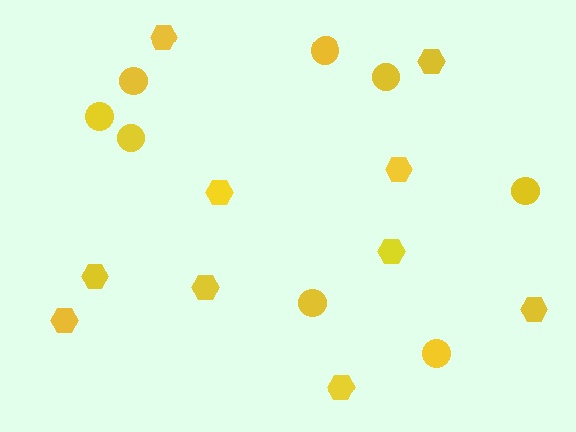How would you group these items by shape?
There are 2 groups: one group of circles (8) and one group of hexagons (10).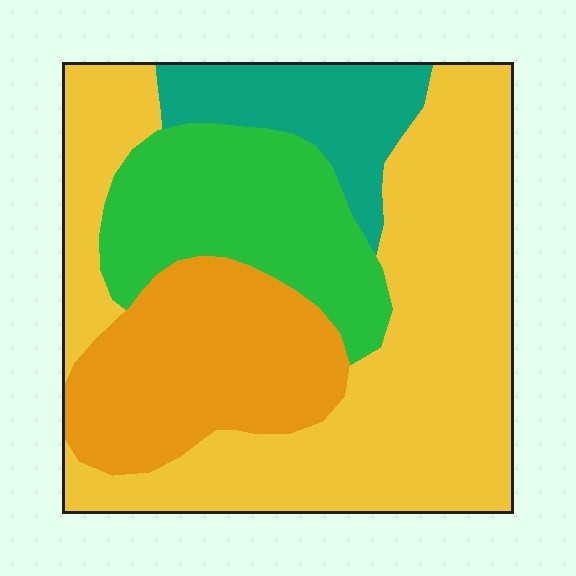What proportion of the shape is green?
Green takes up about one fifth (1/5) of the shape.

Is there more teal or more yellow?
Yellow.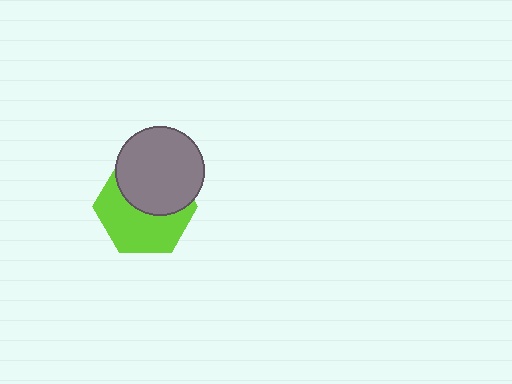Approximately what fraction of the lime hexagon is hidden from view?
Roughly 45% of the lime hexagon is hidden behind the gray circle.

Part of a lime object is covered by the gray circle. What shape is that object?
It is a hexagon.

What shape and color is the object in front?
The object in front is a gray circle.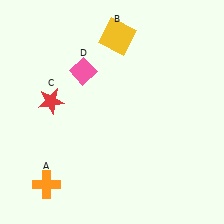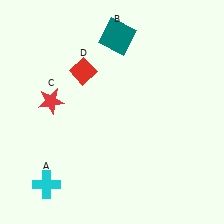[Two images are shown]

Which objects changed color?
A changed from orange to cyan. B changed from yellow to teal. D changed from pink to red.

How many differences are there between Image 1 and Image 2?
There are 3 differences between the two images.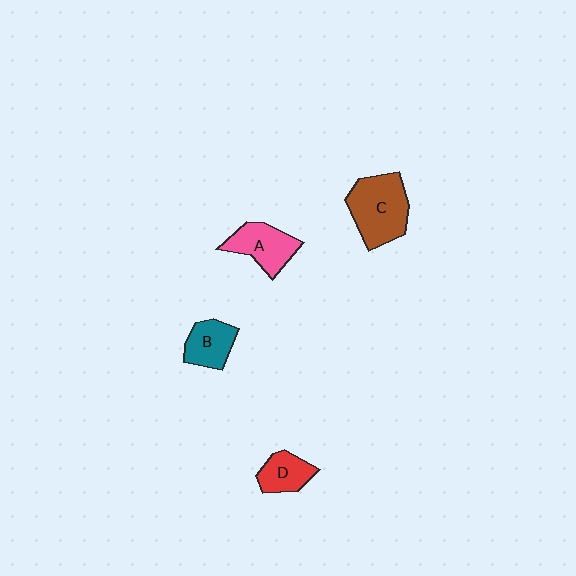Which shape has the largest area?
Shape C (brown).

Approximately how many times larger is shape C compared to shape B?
Approximately 1.8 times.